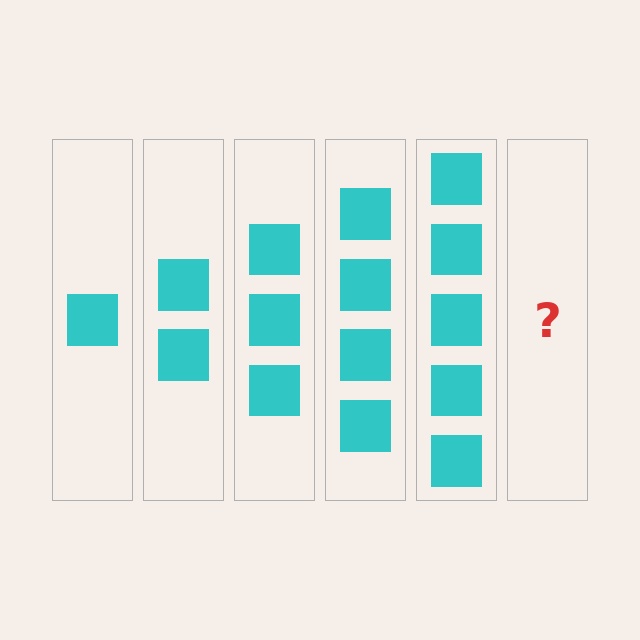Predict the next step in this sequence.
The next step is 6 squares.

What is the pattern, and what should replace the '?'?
The pattern is that each step adds one more square. The '?' should be 6 squares.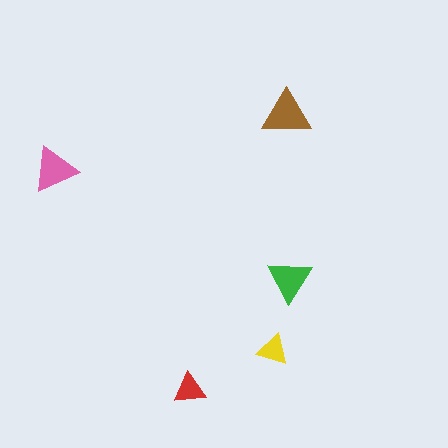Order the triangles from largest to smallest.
the brown one, the pink one, the green one, the red one, the yellow one.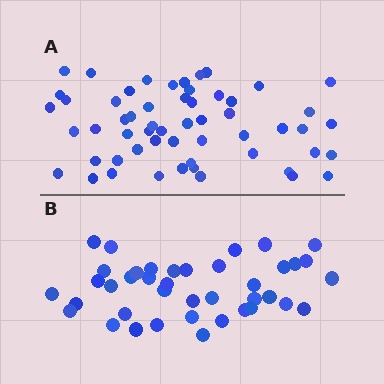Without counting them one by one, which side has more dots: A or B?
Region A (the top region) has more dots.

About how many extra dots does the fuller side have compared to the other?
Region A has approximately 15 more dots than region B.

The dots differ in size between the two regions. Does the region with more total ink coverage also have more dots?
No. Region B has more total ink coverage because its dots are larger, but region A actually contains more individual dots. Total area can be misleading — the number of items is what matters here.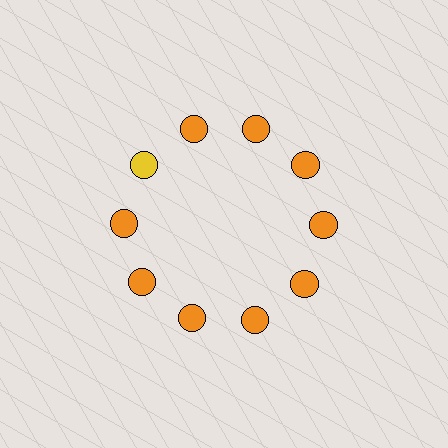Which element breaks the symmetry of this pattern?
The yellow circle at roughly the 10 o'clock position breaks the symmetry. All other shapes are orange circles.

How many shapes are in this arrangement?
There are 10 shapes arranged in a ring pattern.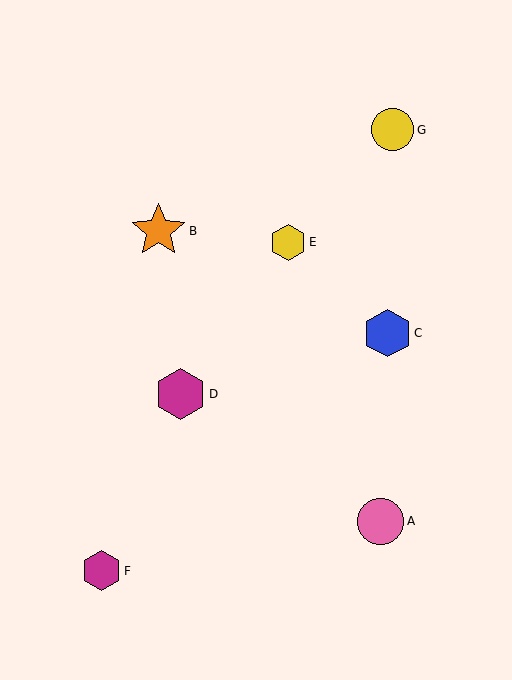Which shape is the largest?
The orange star (labeled B) is the largest.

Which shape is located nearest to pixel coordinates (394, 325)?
The blue hexagon (labeled C) at (387, 333) is nearest to that location.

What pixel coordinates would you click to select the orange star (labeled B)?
Click at (159, 231) to select the orange star B.